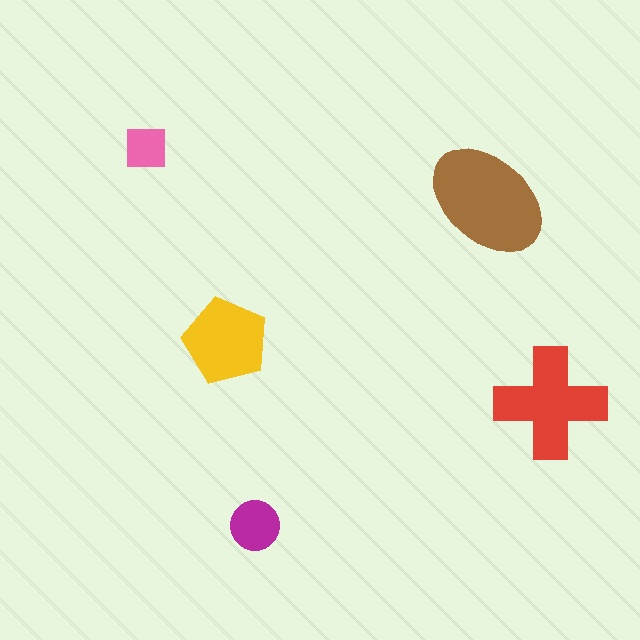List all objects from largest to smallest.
The brown ellipse, the red cross, the yellow pentagon, the magenta circle, the pink square.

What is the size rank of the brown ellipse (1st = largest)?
1st.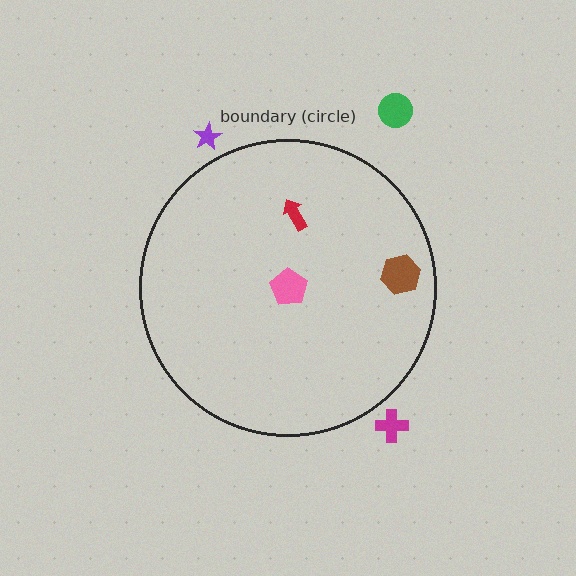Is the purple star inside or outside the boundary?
Outside.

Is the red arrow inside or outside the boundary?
Inside.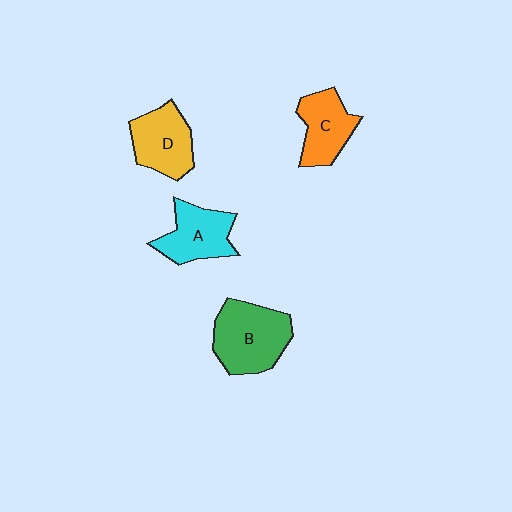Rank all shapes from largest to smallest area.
From largest to smallest: B (green), D (yellow), A (cyan), C (orange).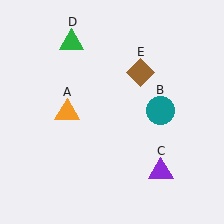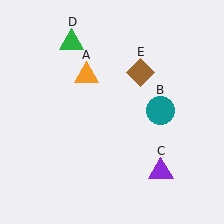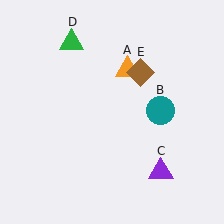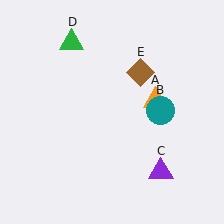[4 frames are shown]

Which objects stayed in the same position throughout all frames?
Teal circle (object B) and purple triangle (object C) and green triangle (object D) and brown diamond (object E) remained stationary.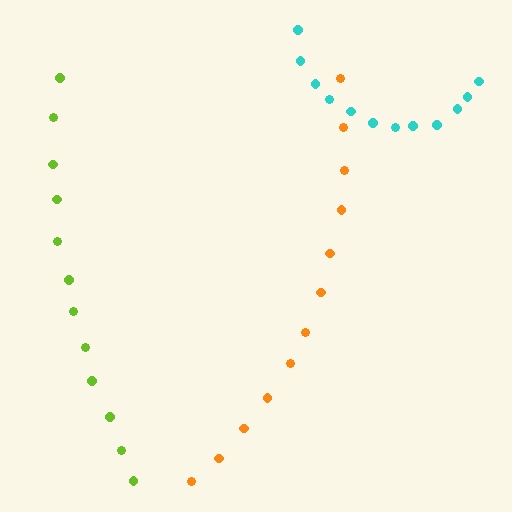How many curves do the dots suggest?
There are 3 distinct paths.